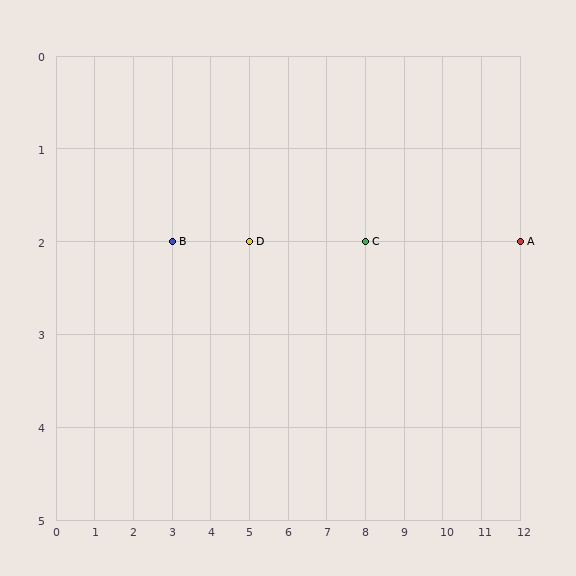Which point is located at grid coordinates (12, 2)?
Point A is at (12, 2).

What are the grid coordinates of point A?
Point A is at grid coordinates (12, 2).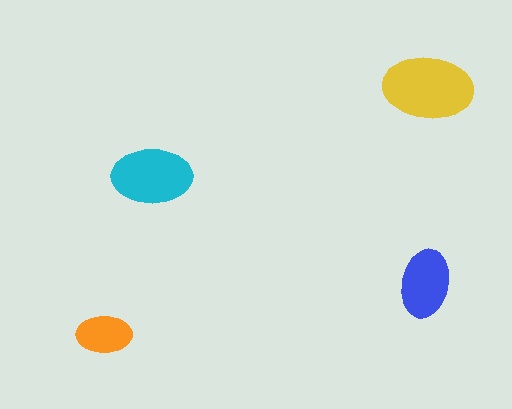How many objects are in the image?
There are 4 objects in the image.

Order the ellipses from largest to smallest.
the yellow one, the cyan one, the blue one, the orange one.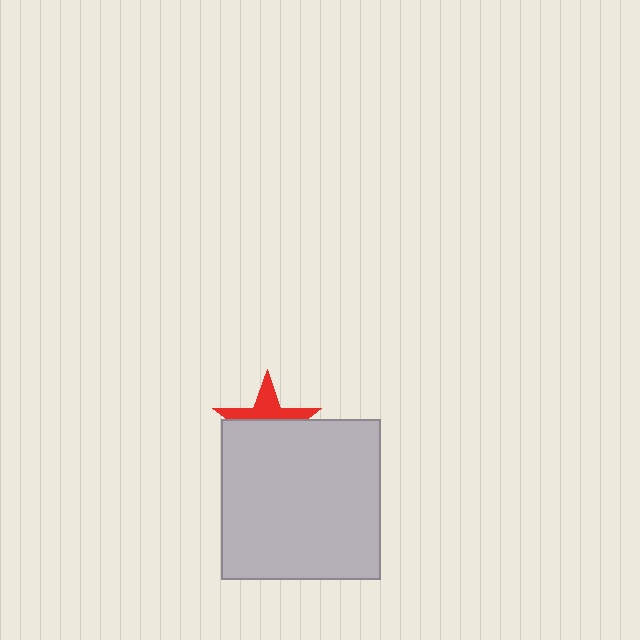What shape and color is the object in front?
The object in front is a light gray square.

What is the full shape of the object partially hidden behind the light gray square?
The partially hidden object is a red star.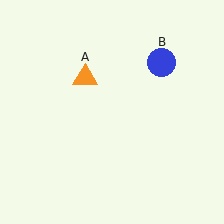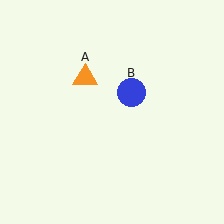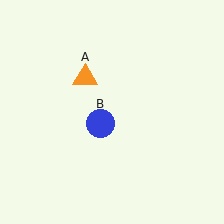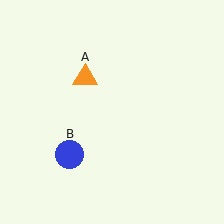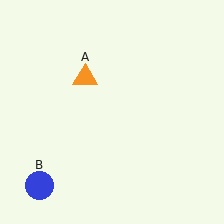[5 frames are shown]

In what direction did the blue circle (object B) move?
The blue circle (object B) moved down and to the left.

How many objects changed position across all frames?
1 object changed position: blue circle (object B).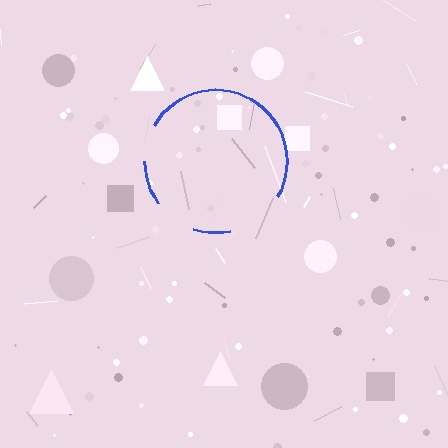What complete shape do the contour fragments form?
The contour fragments form a circle.